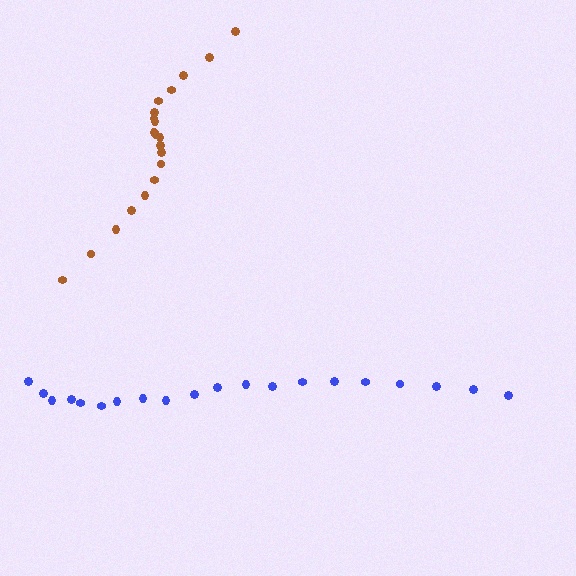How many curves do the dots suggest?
There are 2 distinct paths.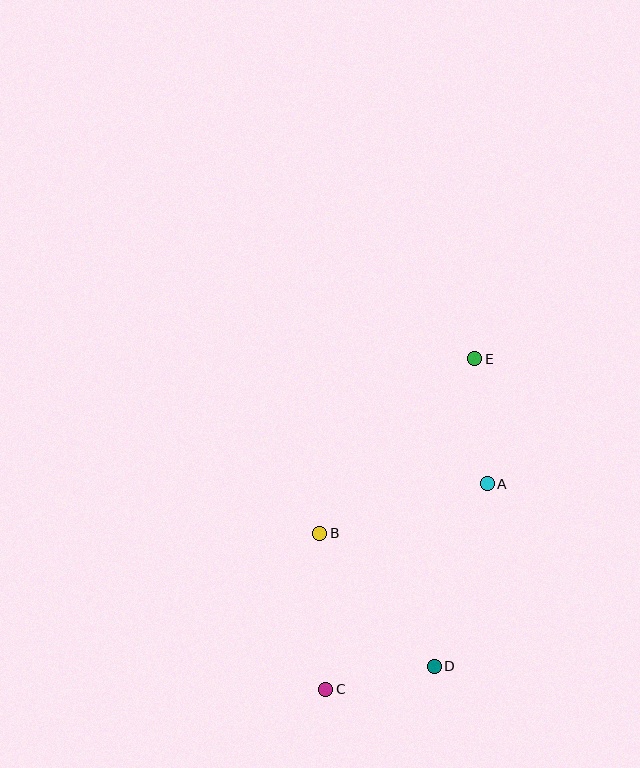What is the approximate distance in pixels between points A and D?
The distance between A and D is approximately 190 pixels.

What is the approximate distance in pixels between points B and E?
The distance between B and E is approximately 233 pixels.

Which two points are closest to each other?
Points C and D are closest to each other.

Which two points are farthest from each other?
Points C and E are farthest from each other.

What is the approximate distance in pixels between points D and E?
The distance between D and E is approximately 310 pixels.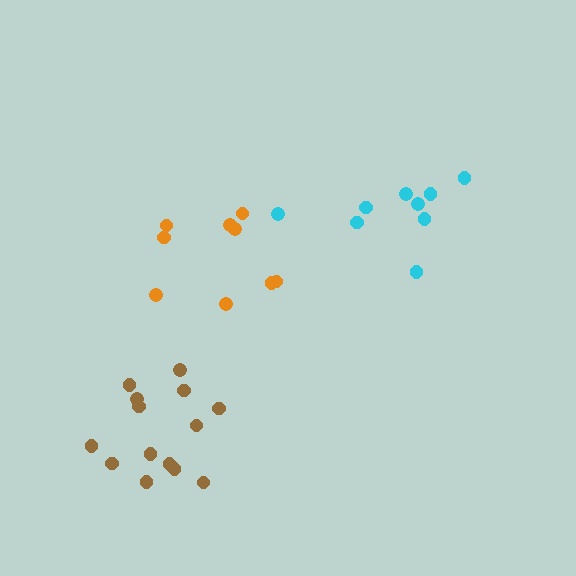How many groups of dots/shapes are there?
There are 3 groups.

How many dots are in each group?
Group 1: 9 dots, Group 2: 9 dots, Group 3: 14 dots (32 total).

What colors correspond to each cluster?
The clusters are colored: cyan, orange, brown.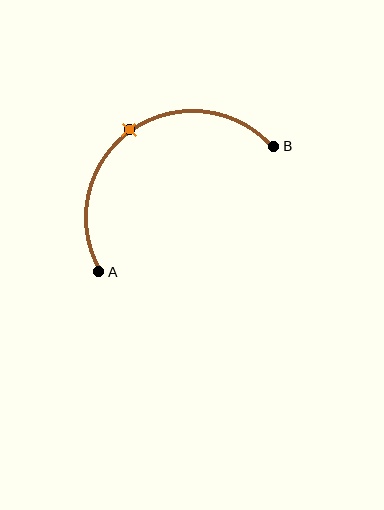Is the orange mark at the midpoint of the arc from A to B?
Yes. The orange mark lies on the arc at equal arc-length from both A and B — it is the arc midpoint.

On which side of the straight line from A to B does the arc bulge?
The arc bulges above and to the left of the straight line connecting A and B.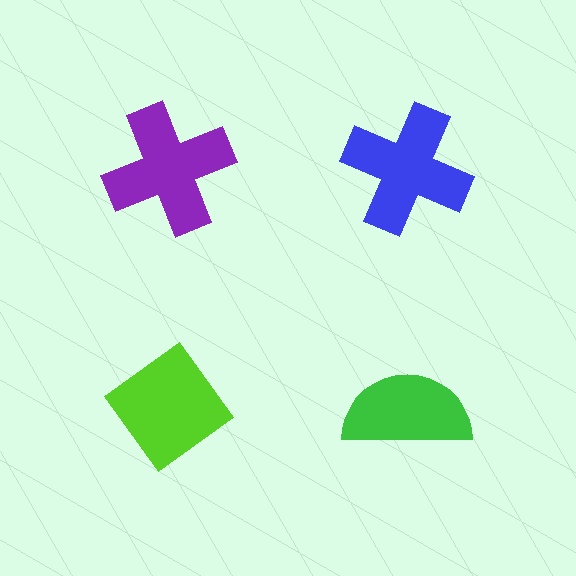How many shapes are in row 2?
2 shapes.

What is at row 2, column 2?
A green semicircle.